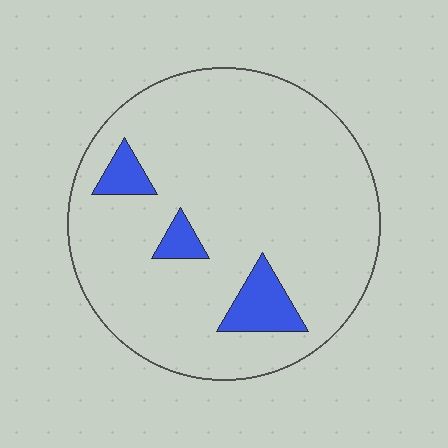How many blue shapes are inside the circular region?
3.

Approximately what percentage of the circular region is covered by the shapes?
Approximately 10%.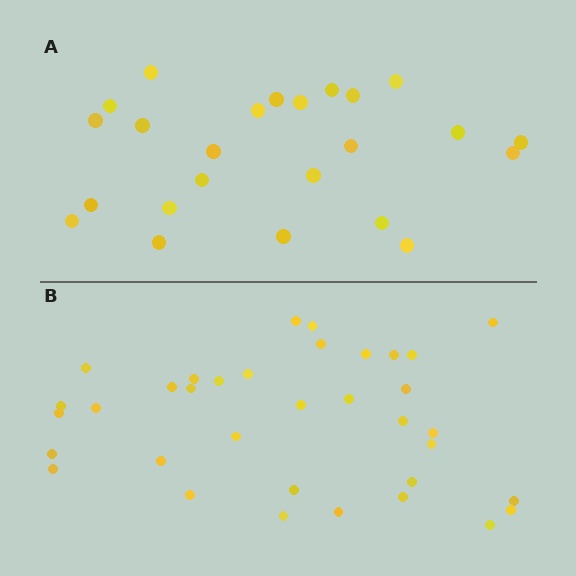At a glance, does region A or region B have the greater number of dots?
Region B (the bottom region) has more dots.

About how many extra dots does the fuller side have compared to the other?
Region B has roughly 12 or so more dots than region A.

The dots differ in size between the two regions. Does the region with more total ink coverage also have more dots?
No. Region A has more total ink coverage because its dots are larger, but region B actually contains more individual dots. Total area can be misleading — the number of items is what matters here.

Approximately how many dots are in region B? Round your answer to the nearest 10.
About 40 dots. (The exact count is 35, which rounds to 40.)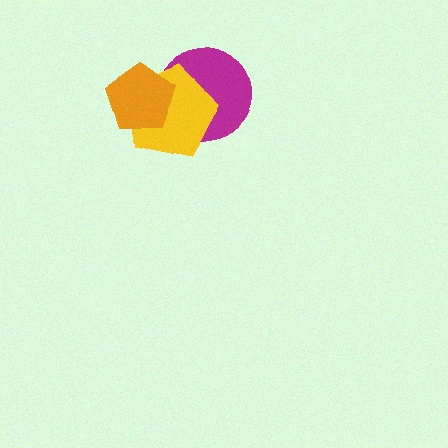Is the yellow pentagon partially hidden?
Yes, it is partially covered by another shape.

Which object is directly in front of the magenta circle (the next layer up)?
The yellow pentagon is directly in front of the magenta circle.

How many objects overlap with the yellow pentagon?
2 objects overlap with the yellow pentagon.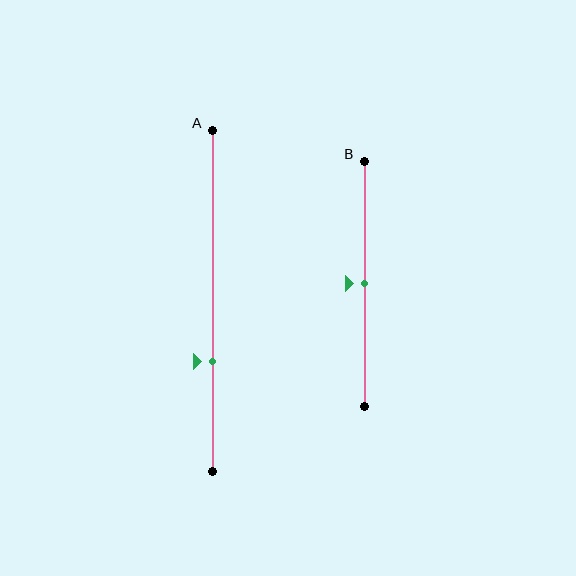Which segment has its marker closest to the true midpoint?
Segment B has its marker closest to the true midpoint.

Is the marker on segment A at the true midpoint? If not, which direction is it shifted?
No, the marker on segment A is shifted downward by about 18% of the segment length.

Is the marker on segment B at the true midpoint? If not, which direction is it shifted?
Yes, the marker on segment B is at the true midpoint.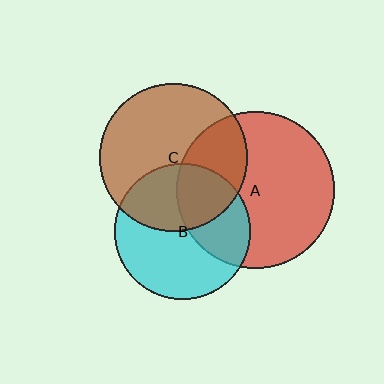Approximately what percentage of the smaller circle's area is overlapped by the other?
Approximately 35%.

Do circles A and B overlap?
Yes.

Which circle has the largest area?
Circle A (red).